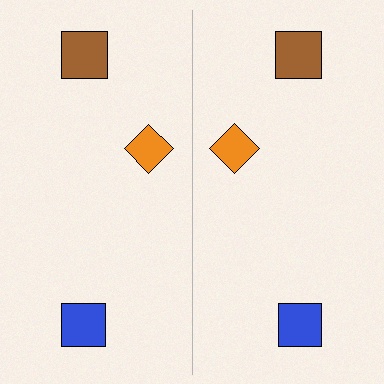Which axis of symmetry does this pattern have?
The pattern has a vertical axis of symmetry running through the center of the image.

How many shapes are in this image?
There are 6 shapes in this image.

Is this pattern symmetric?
Yes, this pattern has bilateral (reflection) symmetry.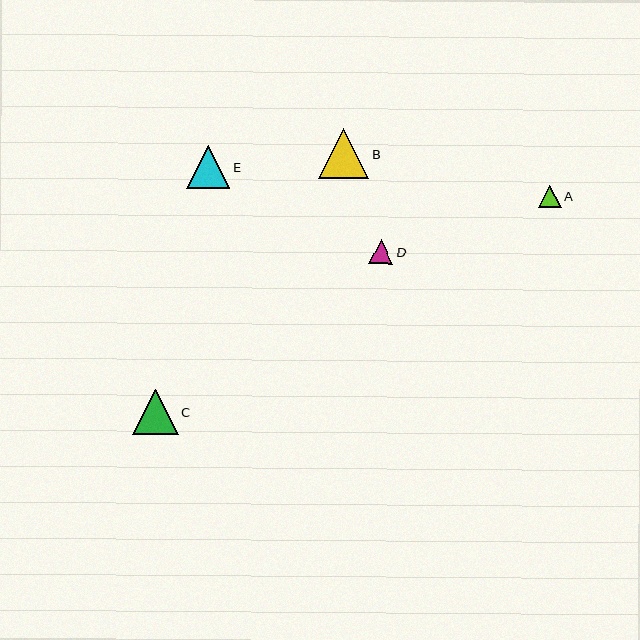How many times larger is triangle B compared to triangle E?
Triangle B is approximately 1.2 times the size of triangle E.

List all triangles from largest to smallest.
From largest to smallest: B, C, E, D, A.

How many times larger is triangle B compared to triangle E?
Triangle B is approximately 1.2 times the size of triangle E.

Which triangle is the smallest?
Triangle A is the smallest with a size of approximately 22 pixels.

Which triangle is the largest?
Triangle B is the largest with a size of approximately 51 pixels.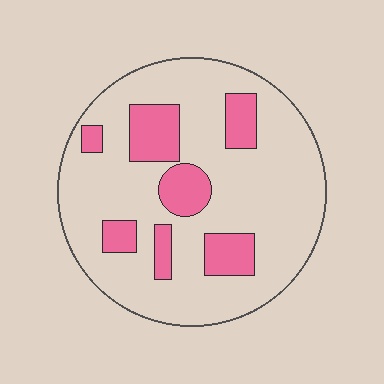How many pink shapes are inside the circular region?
7.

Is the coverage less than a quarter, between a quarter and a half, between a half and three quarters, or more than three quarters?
Less than a quarter.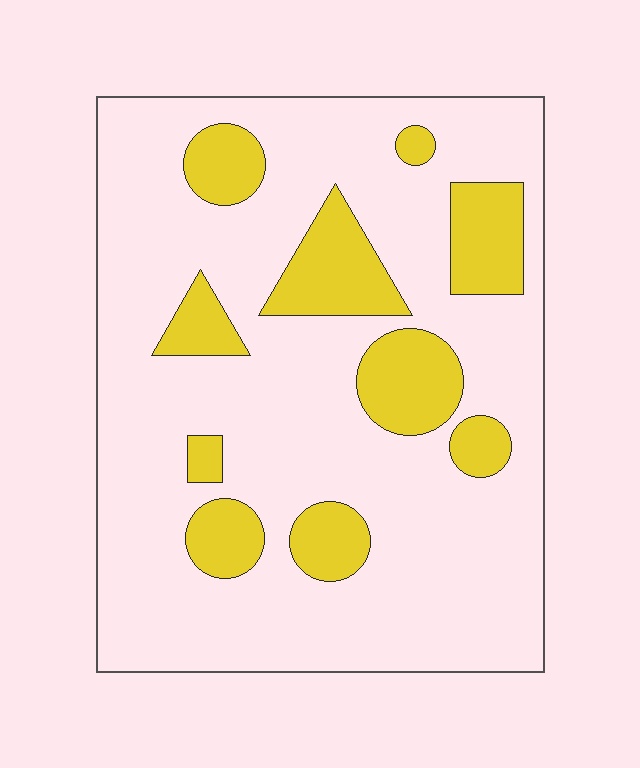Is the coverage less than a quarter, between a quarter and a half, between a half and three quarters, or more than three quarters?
Less than a quarter.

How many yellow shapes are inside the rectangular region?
10.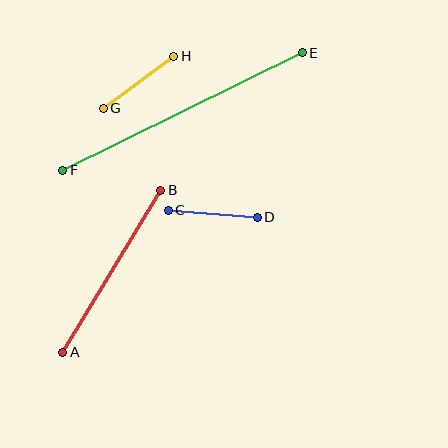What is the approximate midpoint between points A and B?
The midpoint is at approximately (112, 271) pixels.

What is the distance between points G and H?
The distance is approximately 87 pixels.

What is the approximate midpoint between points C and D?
The midpoint is at approximately (213, 214) pixels.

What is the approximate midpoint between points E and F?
The midpoint is at approximately (183, 112) pixels.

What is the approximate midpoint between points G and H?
The midpoint is at approximately (139, 82) pixels.